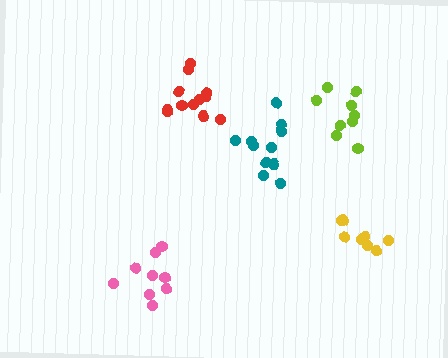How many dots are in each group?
Group 1: 12 dots, Group 2: 8 dots, Group 3: 9 dots, Group 4: 9 dots, Group 5: 11 dots (49 total).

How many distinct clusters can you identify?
There are 5 distinct clusters.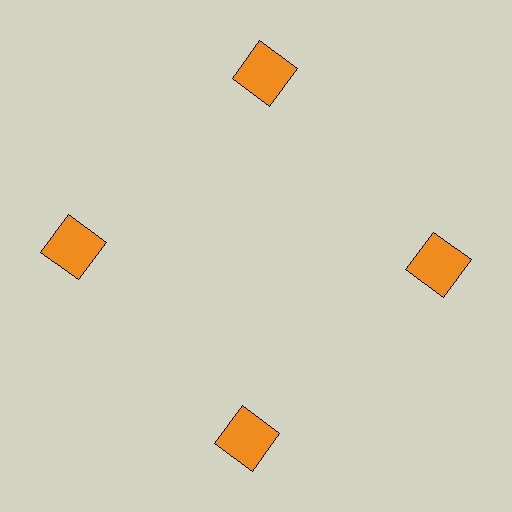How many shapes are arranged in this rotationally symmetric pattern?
There are 4 shapes, arranged in 4 groups of 1.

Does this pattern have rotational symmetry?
Yes, this pattern has 4-fold rotational symmetry. It looks the same after rotating 90 degrees around the center.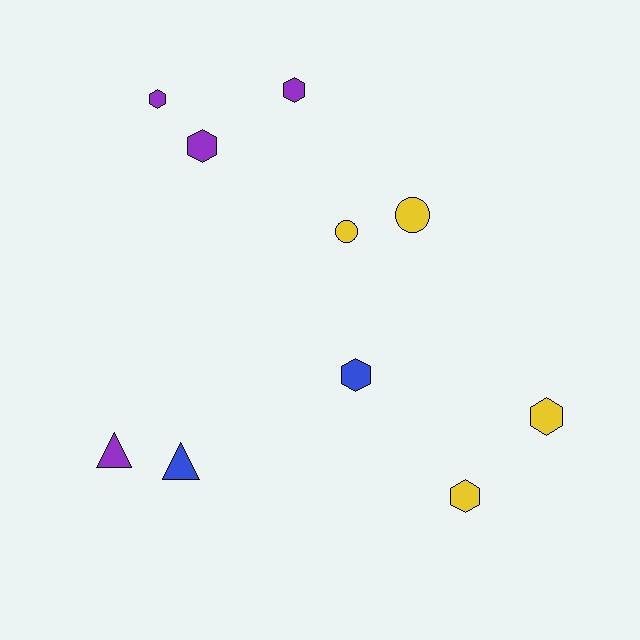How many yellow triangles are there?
There are no yellow triangles.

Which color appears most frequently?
Purple, with 4 objects.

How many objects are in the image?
There are 10 objects.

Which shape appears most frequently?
Hexagon, with 6 objects.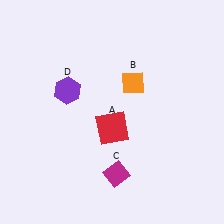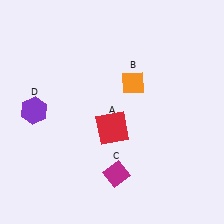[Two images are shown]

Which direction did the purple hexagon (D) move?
The purple hexagon (D) moved left.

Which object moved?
The purple hexagon (D) moved left.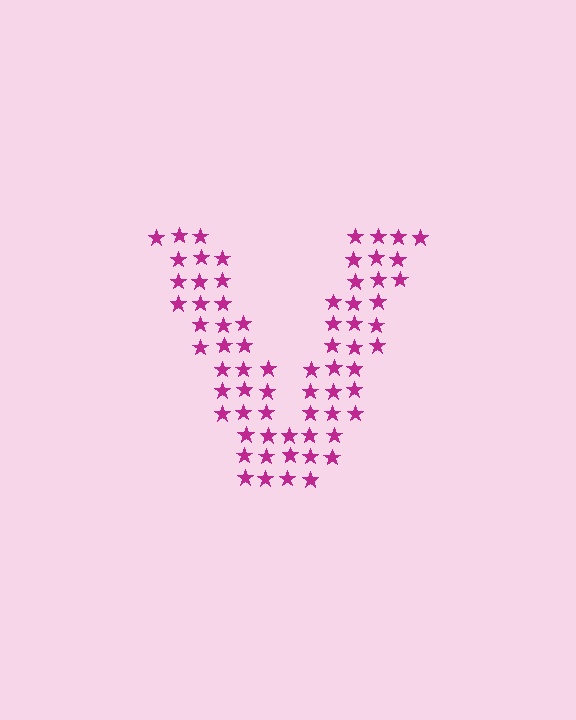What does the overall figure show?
The overall figure shows the letter V.